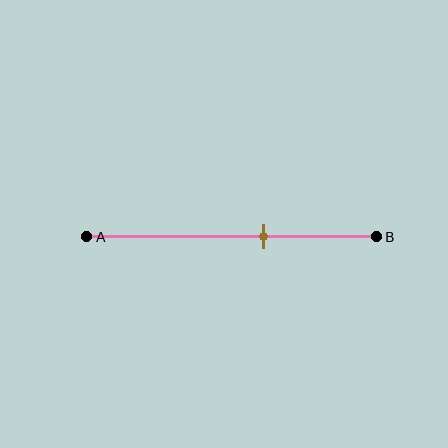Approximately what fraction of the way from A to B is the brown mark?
The brown mark is approximately 60% of the way from A to B.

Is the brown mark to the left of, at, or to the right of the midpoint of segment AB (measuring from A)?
The brown mark is to the right of the midpoint of segment AB.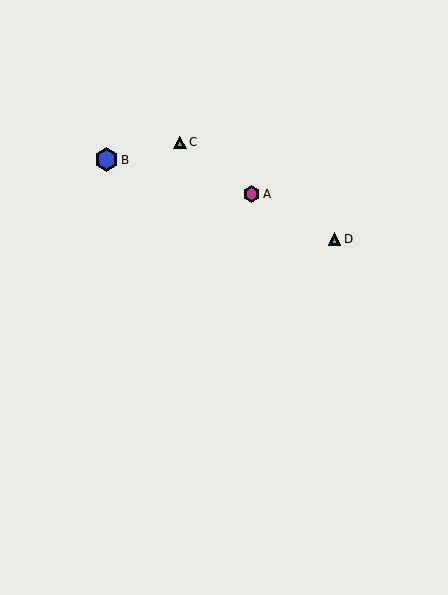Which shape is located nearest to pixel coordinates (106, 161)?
The blue hexagon (labeled B) at (107, 160) is nearest to that location.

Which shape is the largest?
The blue hexagon (labeled B) is the largest.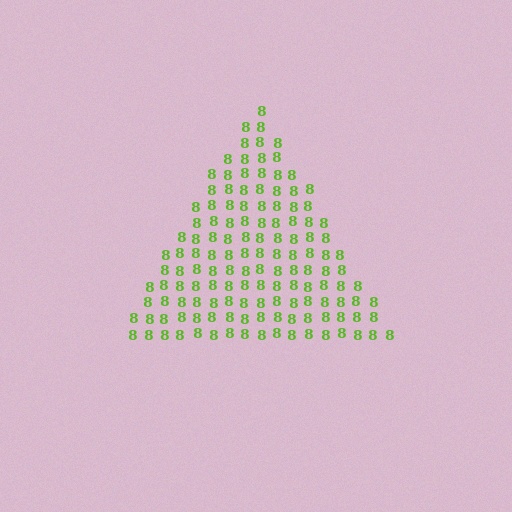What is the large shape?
The large shape is a triangle.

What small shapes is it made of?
It is made of small digit 8's.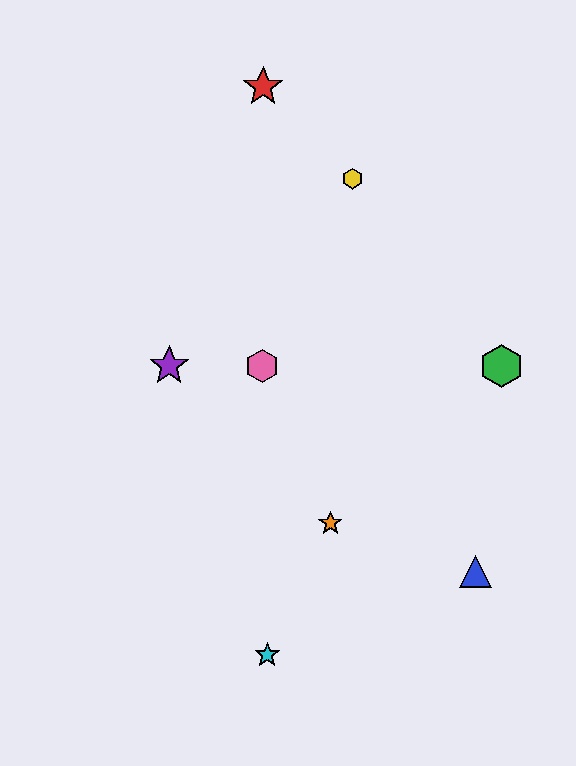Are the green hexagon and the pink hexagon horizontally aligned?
Yes, both are at y≈366.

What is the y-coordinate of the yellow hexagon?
The yellow hexagon is at y≈179.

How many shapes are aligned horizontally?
3 shapes (the green hexagon, the purple star, the pink hexagon) are aligned horizontally.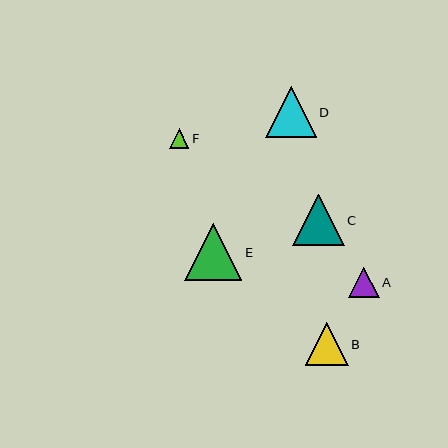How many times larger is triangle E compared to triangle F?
Triangle E is approximately 2.9 times the size of triangle F.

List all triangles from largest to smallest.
From largest to smallest: E, C, D, B, A, F.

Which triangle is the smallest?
Triangle F is the smallest with a size of approximately 20 pixels.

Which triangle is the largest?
Triangle E is the largest with a size of approximately 57 pixels.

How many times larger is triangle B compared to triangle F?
Triangle B is approximately 2.1 times the size of triangle F.